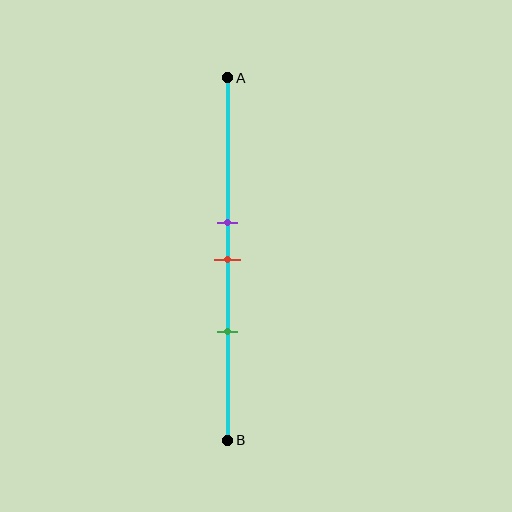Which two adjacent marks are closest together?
The purple and red marks are the closest adjacent pair.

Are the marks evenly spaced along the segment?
Yes, the marks are approximately evenly spaced.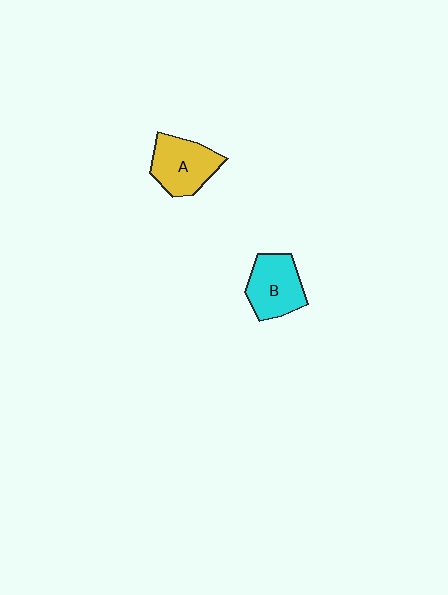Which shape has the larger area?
Shape A (yellow).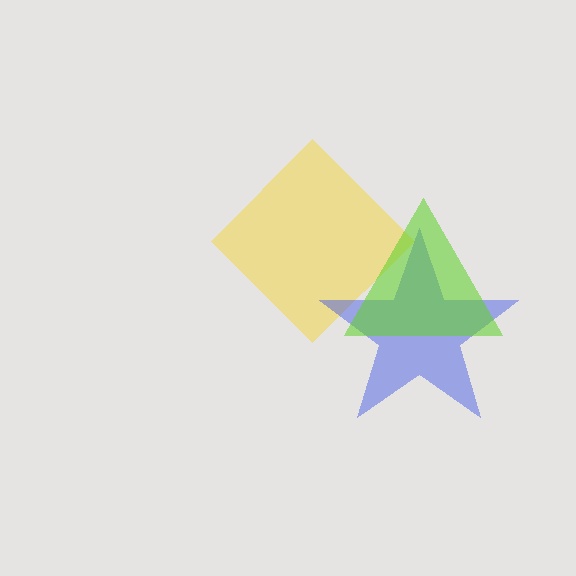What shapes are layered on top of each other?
The layered shapes are: a yellow diamond, a blue star, a lime triangle.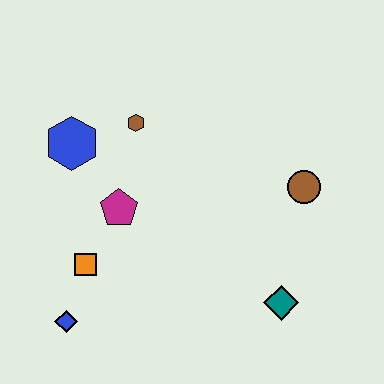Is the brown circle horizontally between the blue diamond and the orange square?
No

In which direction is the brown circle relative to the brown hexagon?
The brown circle is to the right of the brown hexagon.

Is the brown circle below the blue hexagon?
Yes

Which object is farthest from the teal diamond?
The blue hexagon is farthest from the teal diamond.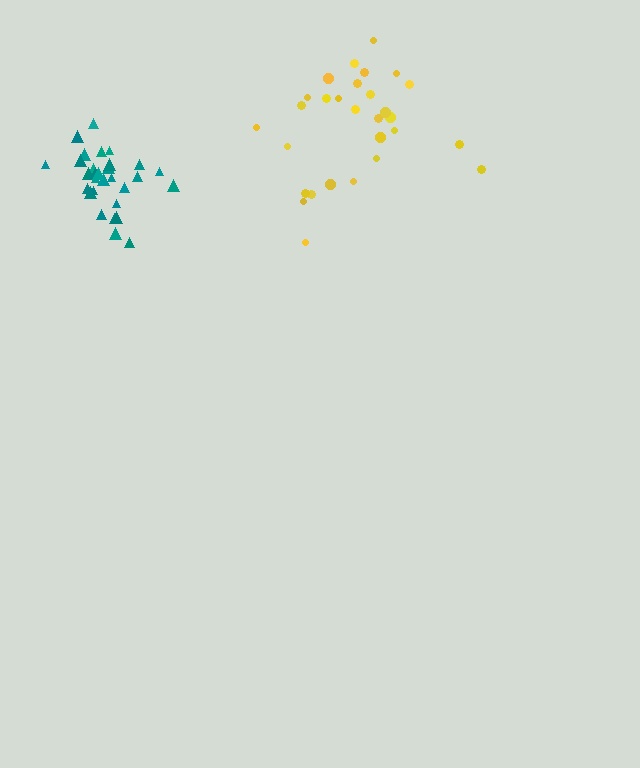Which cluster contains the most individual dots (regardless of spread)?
Teal (30).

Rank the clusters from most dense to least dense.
teal, yellow.